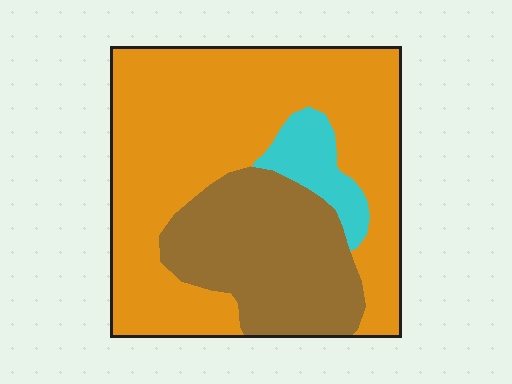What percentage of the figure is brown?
Brown covers roughly 30% of the figure.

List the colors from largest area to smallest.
From largest to smallest: orange, brown, cyan.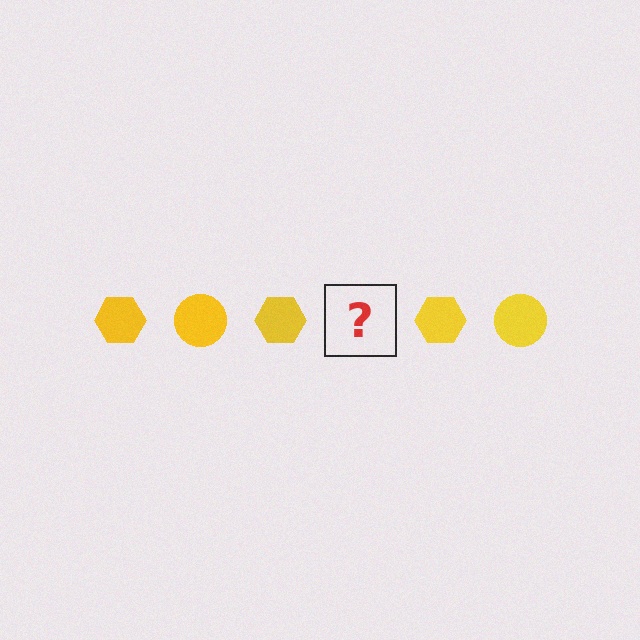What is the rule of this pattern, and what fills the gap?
The rule is that the pattern cycles through hexagon, circle shapes in yellow. The gap should be filled with a yellow circle.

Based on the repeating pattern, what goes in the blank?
The blank should be a yellow circle.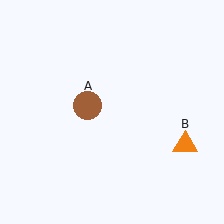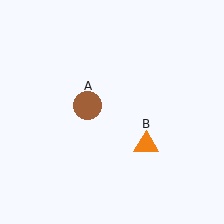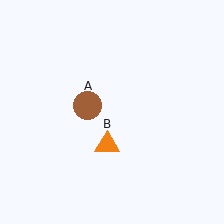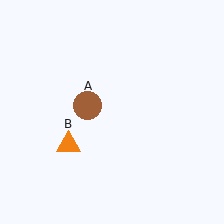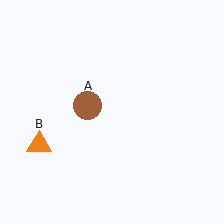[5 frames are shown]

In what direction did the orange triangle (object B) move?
The orange triangle (object B) moved left.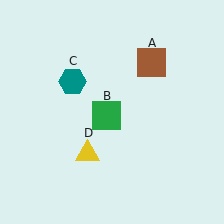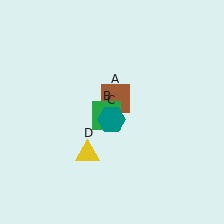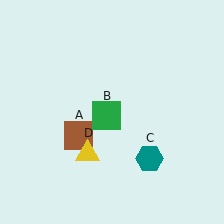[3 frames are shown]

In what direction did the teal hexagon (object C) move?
The teal hexagon (object C) moved down and to the right.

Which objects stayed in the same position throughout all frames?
Green square (object B) and yellow triangle (object D) remained stationary.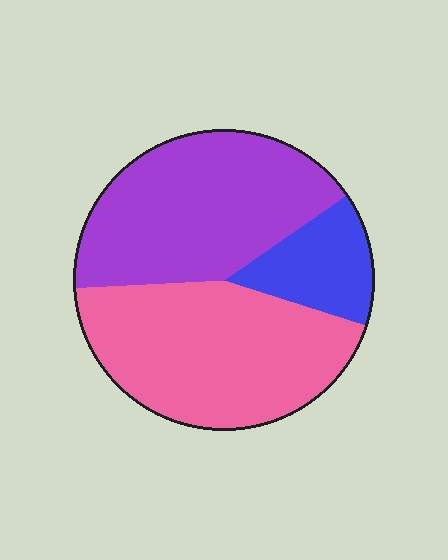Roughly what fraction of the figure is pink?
Pink covers around 45% of the figure.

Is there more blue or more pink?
Pink.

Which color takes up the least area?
Blue, at roughly 15%.